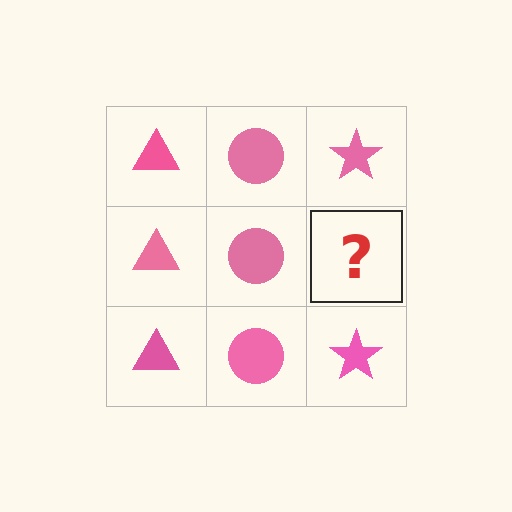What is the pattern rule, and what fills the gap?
The rule is that each column has a consistent shape. The gap should be filled with a pink star.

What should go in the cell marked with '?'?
The missing cell should contain a pink star.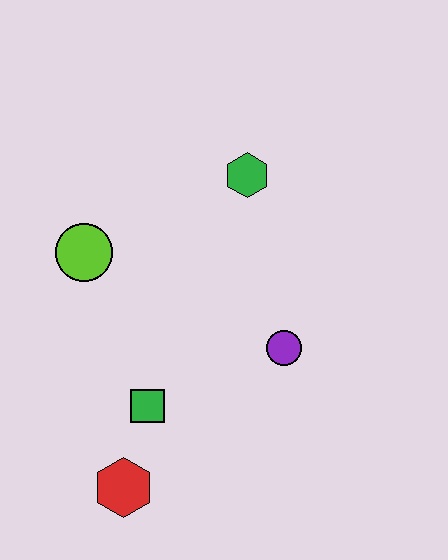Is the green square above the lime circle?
No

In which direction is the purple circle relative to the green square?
The purple circle is to the right of the green square.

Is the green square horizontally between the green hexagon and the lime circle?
Yes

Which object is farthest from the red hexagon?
The green hexagon is farthest from the red hexagon.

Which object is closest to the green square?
The red hexagon is closest to the green square.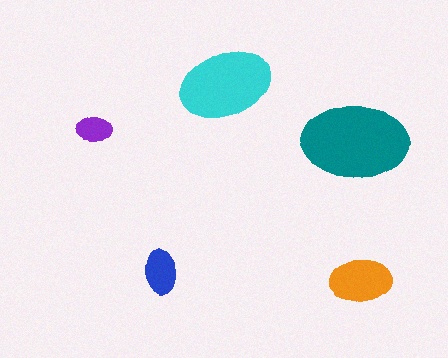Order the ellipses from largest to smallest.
the teal one, the cyan one, the orange one, the blue one, the purple one.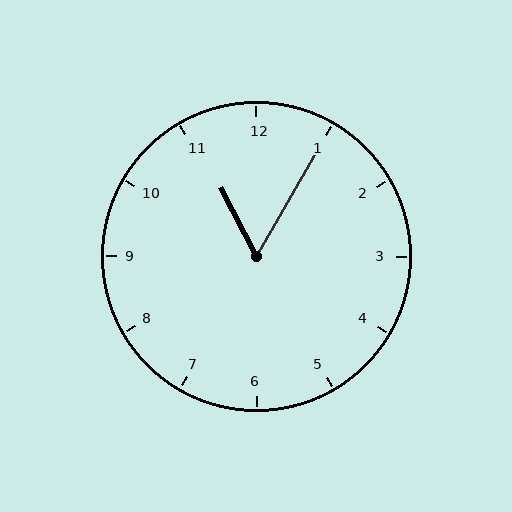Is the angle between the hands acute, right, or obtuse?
It is acute.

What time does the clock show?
11:05.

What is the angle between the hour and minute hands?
Approximately 58 degrees.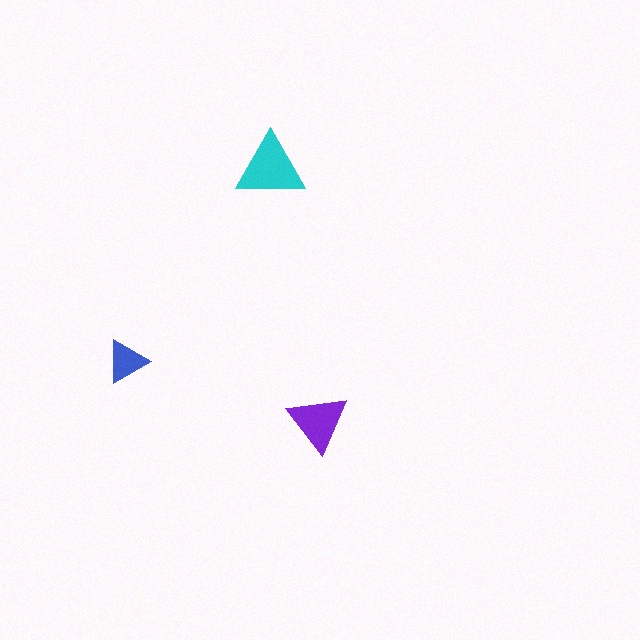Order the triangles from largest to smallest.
the cyan one, the purple one, the blue one.